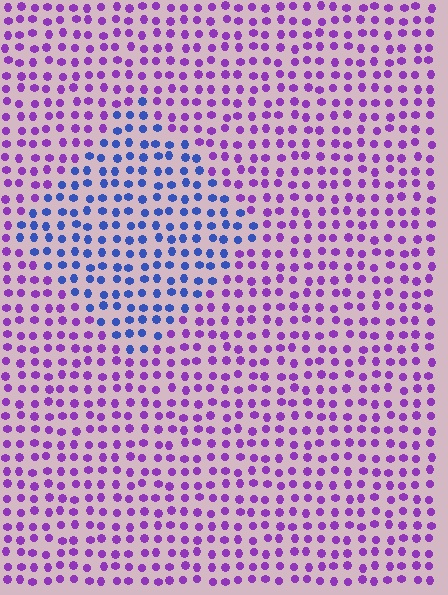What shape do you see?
I see a diamond.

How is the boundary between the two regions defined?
The boundary is defined purely by a slight shift in hue (about 54 degrees). Spacing, size, and orientation are identical on both sides.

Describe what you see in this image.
The image is filled with small purple elements in a uniform arrangement. A diamond-shaped region is visible where the elements are tinted to a slightly different hue, forming a subtle color boundary.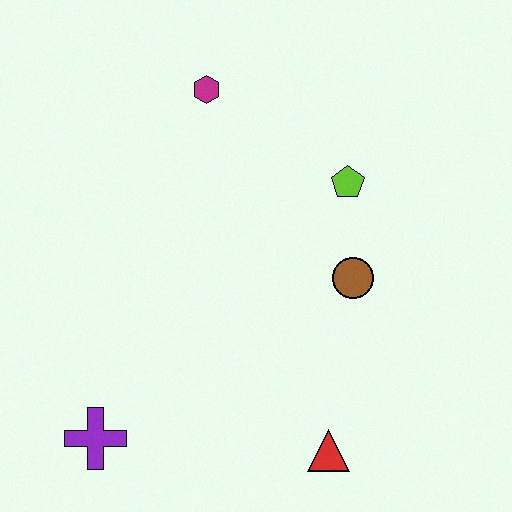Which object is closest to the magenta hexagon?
The lime pentagon is closest to the magenta hexagon.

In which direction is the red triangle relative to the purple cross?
The red triangle is to the right of the purple cross.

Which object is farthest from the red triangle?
The magenta hexagon is farthest from the red triangle.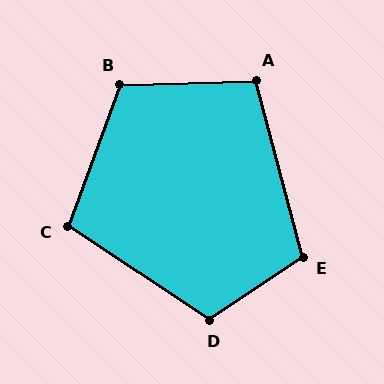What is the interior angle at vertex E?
Approximately 109 degrees (obtuse).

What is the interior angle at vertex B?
Approximately 112 degrees (obtuse).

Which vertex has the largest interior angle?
D, at approximately 113 degrees.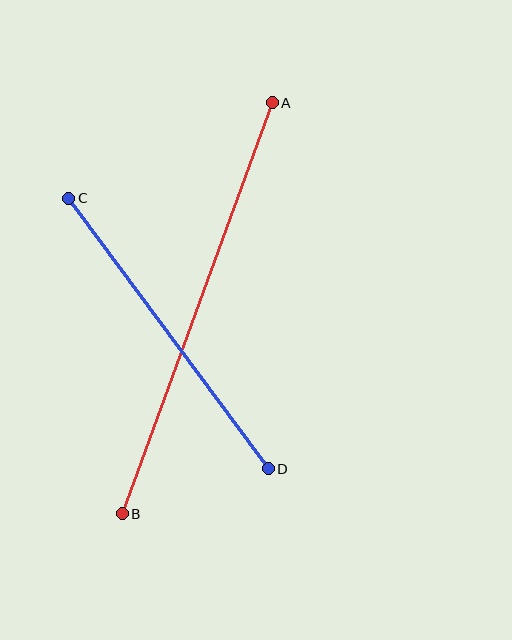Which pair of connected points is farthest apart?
Points A and B are farthest apart.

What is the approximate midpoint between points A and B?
The midpoint is at approximately (197, 308) pixels.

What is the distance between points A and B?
The distance is approximately 437 pixels.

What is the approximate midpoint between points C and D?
The midpoint is at approximately (169, 334) pixels.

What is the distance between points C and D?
The distance is approximately 336 pixels.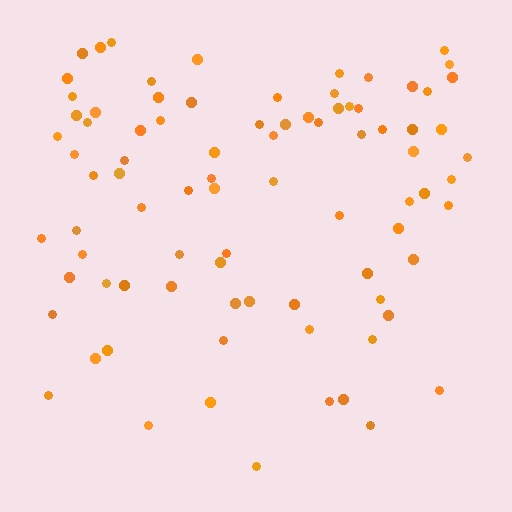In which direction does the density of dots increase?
From bottom to top, with the top side densest.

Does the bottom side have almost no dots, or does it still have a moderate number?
Still a moderate number, just noticeably fewer than the top.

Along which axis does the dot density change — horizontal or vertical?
Vertical.